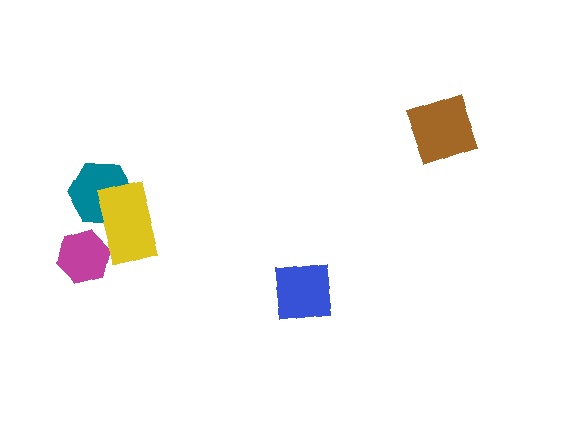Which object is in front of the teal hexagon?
The yellow rectangle is in front of the teal hexagon.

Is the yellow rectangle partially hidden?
No, no other shape covers it.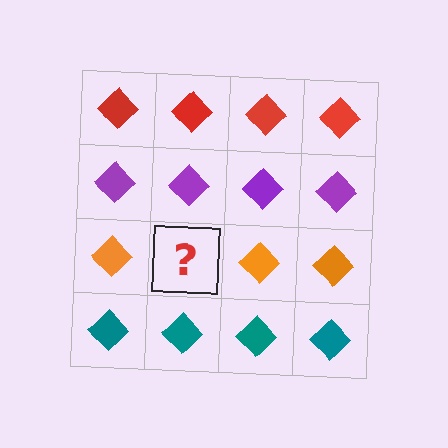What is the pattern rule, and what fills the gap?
The rule is that each row has a consistent color. The gap should be filled with an orange diamond.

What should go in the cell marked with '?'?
The missing cell should contain an orange diamond.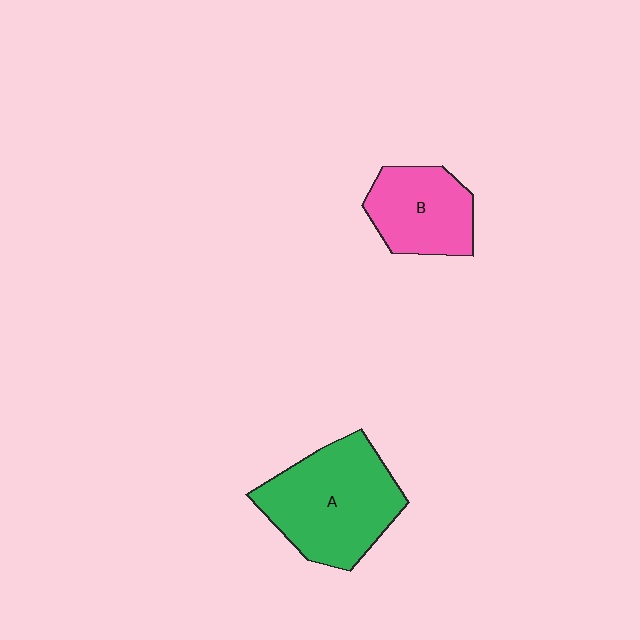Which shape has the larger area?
Shape A (green).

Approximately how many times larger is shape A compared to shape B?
Approximately 1.6 times.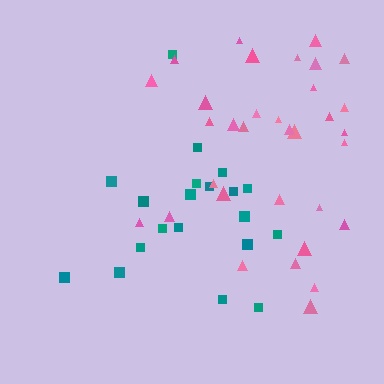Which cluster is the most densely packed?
Pink.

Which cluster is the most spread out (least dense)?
Teal.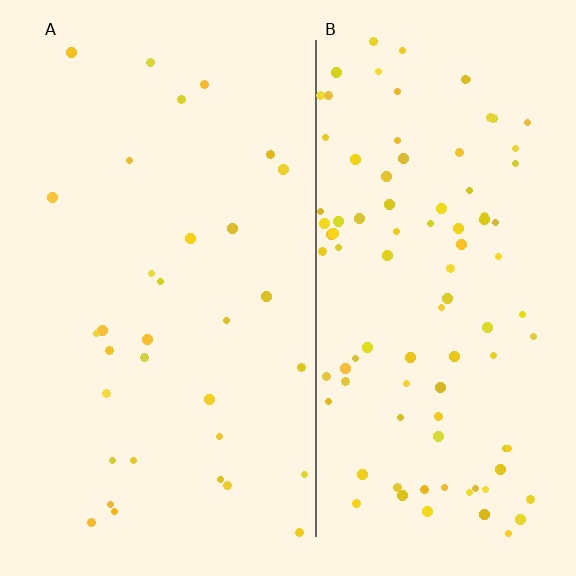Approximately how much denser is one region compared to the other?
Approximately 3.1× — region B over region A.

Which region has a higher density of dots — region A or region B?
B (the right).